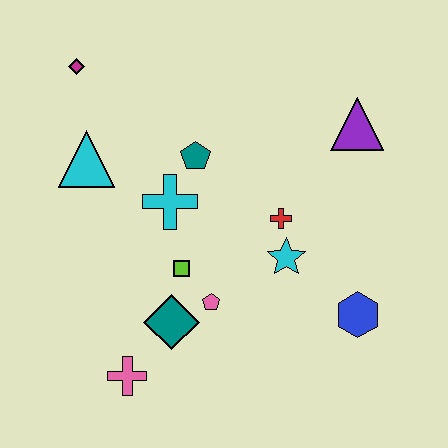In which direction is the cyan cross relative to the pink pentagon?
The cyan cross is above the pink pentagon.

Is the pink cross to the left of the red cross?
Yes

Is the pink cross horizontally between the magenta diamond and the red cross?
Yes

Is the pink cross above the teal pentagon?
No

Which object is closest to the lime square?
The pink pentagon is closest to the lime square.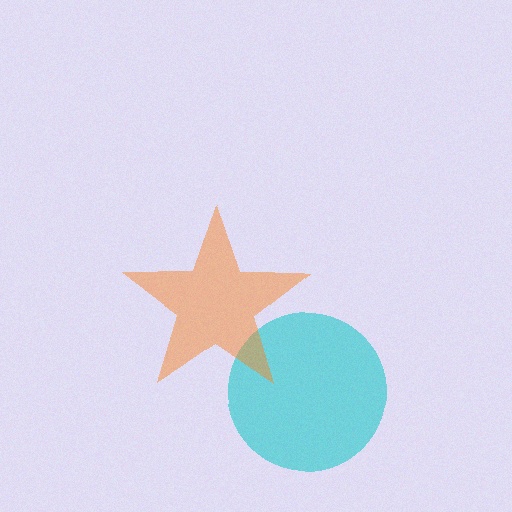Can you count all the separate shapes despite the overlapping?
Yes, there are 2 separate shapes.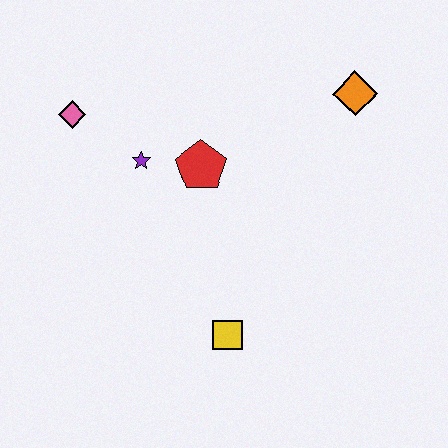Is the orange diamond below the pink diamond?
No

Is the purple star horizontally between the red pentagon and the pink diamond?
Yes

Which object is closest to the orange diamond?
The red pentagon is closest to the orange diamond.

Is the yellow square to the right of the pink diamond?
Yes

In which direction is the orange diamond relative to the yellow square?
The orange diamond is above the yellow square.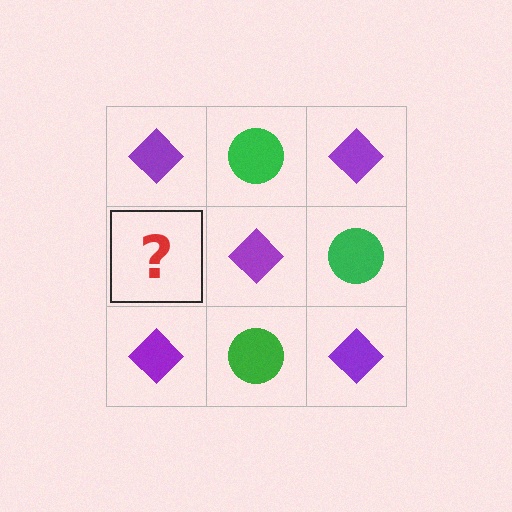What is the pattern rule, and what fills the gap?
The rule is that it alternates purple diamond and green circle in a checkerboard pattern. The gap should be filled with a green circle.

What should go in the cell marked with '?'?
The missing cell should contain a green circle.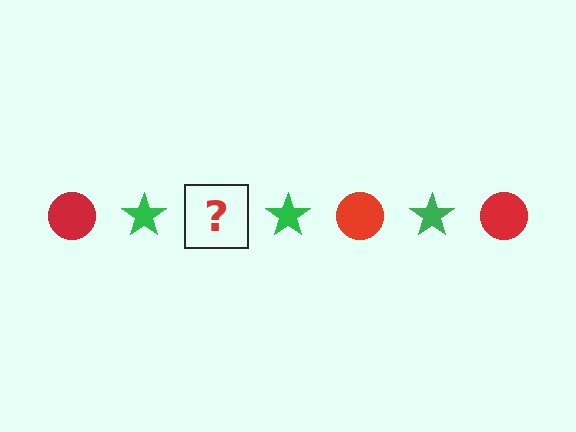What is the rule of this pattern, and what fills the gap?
The rule is that the pattern alternates between red circle and green star. The gap should be filled with a red circle.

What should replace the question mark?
The question mark should be replaced with a red circle.